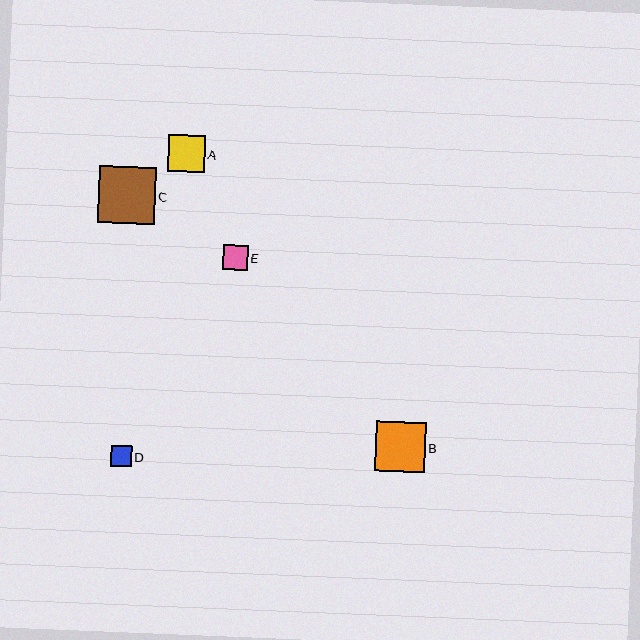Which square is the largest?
Square C is the largest with a size of approximately 57 pixels.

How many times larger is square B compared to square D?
Square B is approximately 2.4 times the size of square D.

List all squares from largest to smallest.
From largest to smallest: C, B, A, E, D.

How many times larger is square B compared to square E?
Square B is approximately 2.0 times the size of square E.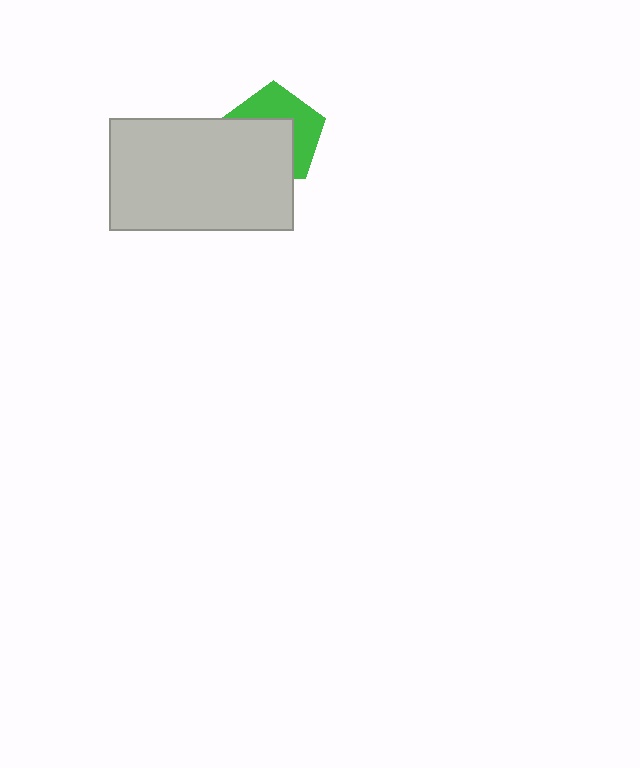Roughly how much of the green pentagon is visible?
About half of it is visible (roughly 46%).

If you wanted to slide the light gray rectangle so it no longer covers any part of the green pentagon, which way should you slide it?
Slide it toward the lower-left — that is the most direct way to separate the two shapes.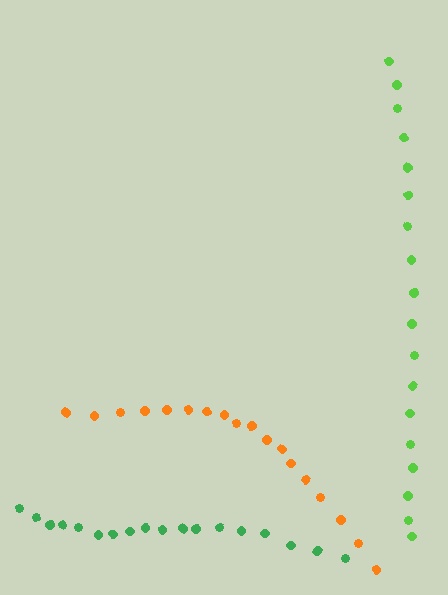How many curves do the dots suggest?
There are 3 distinct paths.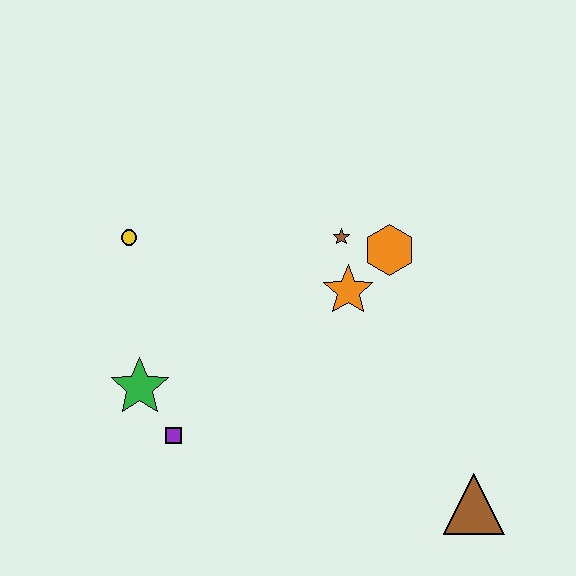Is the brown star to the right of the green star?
Yes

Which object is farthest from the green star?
The brown triangle is farthest from the green star.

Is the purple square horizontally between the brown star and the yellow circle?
Yes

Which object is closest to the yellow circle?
The green star is closest to the yellow circle.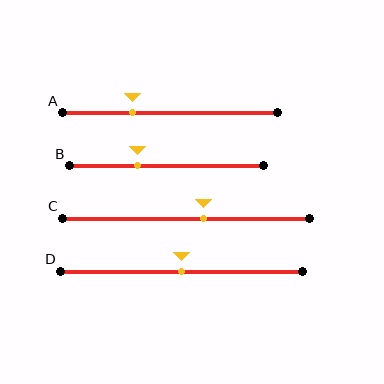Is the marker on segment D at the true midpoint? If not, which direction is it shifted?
Yes, the marker on segment D is at the true midpoint.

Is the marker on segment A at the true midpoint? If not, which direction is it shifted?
No, the marker on segment A is shifted to the left by about 18% of the segment length.